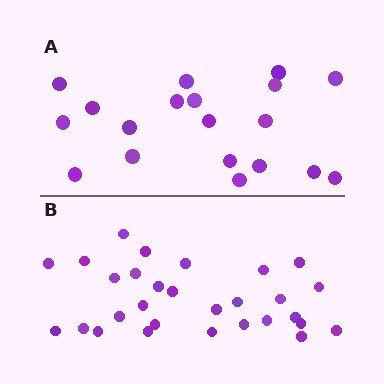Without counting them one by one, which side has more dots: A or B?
Region B (the bottom region) has more dots.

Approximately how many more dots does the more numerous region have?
Region B has roughly 10 or so more dots than region A.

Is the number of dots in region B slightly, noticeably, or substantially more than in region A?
Region B has substantially more. The ratio is roughly 1.5 to 1.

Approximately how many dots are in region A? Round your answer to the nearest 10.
About 20 dots. (The exact count is 19, which rounds to 20.)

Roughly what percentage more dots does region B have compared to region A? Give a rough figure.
About 55% more.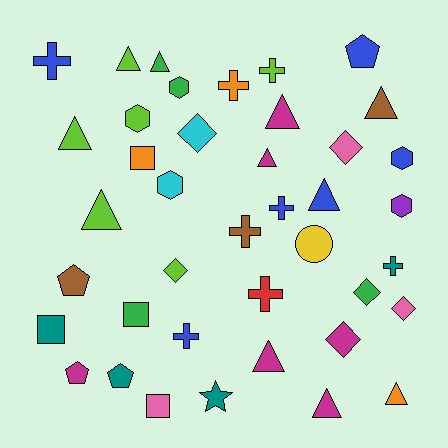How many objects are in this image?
There are 40 objects.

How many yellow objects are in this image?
There is 1 yellow object.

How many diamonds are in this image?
There are 6 diamonds.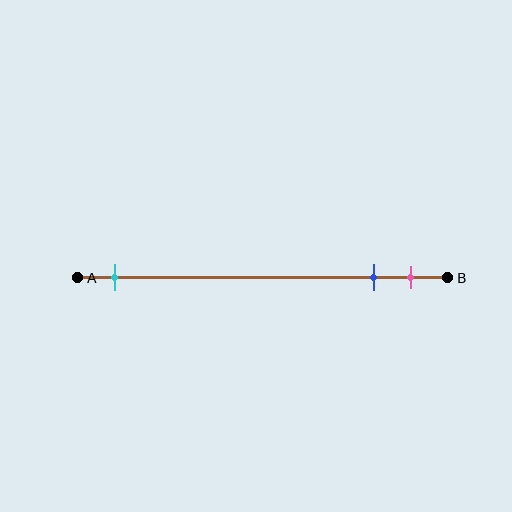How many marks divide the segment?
There are 3 marks dividing the segment.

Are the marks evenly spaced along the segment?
No, the marks are not evenly spaced.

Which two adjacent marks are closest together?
The blue and pink marks are the closest adjacent pair.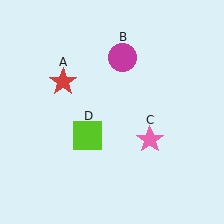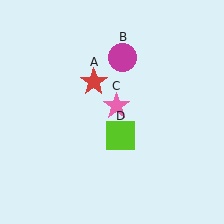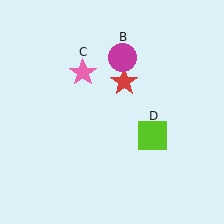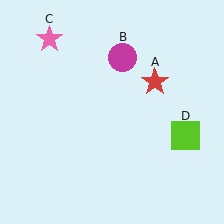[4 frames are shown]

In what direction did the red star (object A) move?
The red star (object A) moved right.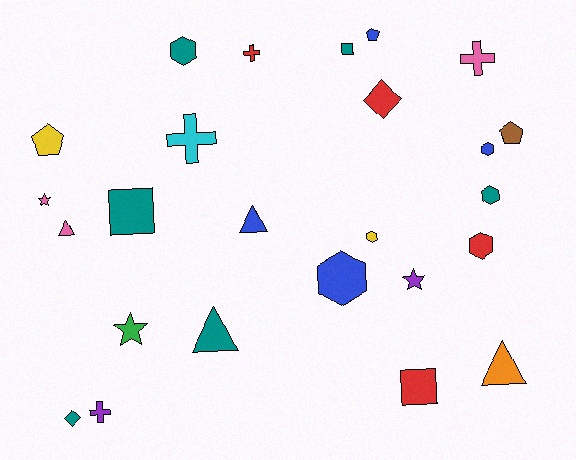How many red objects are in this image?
There are 4 red objects.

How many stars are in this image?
There are 3 stars.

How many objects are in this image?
There are 25 objects.